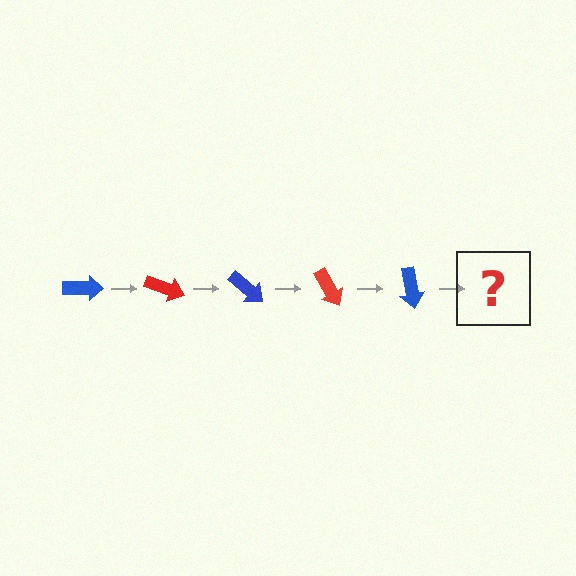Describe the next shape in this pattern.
It should be a red arrow, rotated 100 degrees from the start.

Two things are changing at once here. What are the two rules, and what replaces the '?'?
The two rules are that it rotates 20 degrees each step and the color cycles through blue and red. The '?' should be a red arrow, rotated 100 degrees from the start.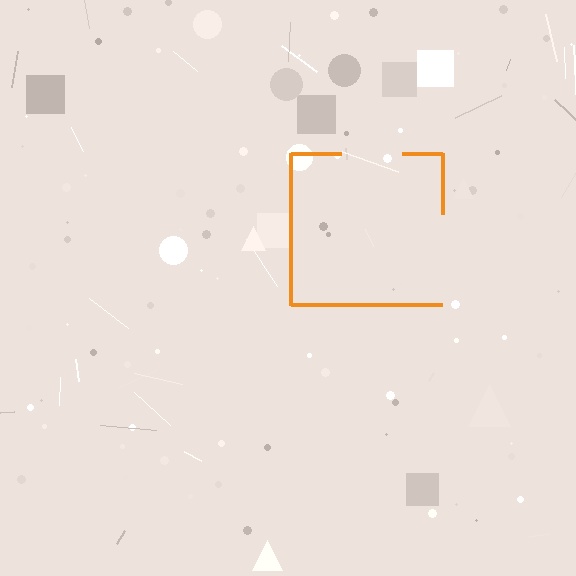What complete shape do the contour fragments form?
The contour fragments form a square.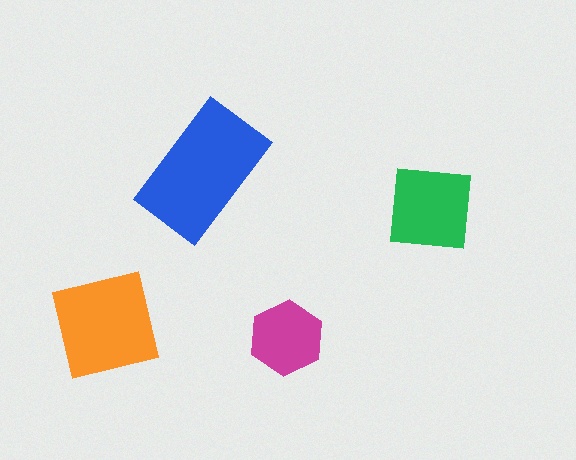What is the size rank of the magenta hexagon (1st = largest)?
4th.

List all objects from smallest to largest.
The magenta hexagon, the green square, the orange square, the blue rectangle.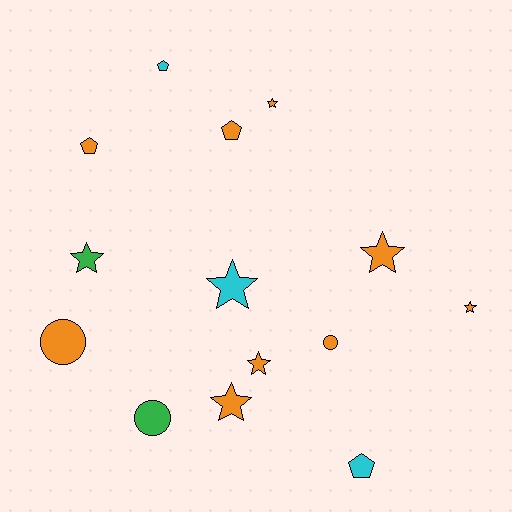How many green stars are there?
There is 1 green star.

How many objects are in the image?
There are 14 objects.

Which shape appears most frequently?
Star, with 7 objects.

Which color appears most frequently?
Orange, with 9 objects.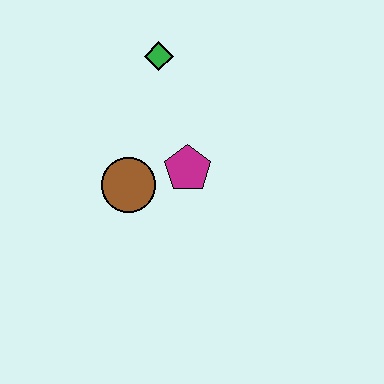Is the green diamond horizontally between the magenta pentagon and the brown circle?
Yes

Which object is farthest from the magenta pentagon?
The green diamond is farthest from the magenta pentagon.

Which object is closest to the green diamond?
The magenta pentagon is closest to the green diamond.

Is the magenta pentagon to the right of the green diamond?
Yes